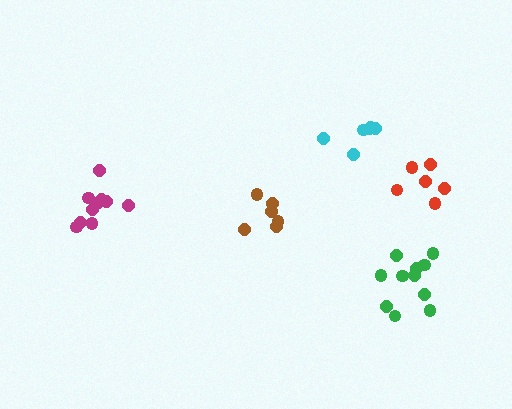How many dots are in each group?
Group 1: 10 dots, Group 2: 7 dots, Group 3: 11 dots, Group 4: 6 dots, Group 5: 6 dots (40 total).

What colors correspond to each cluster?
The clusters are colored: magenta, brown, green, red, cyan.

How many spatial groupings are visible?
There are 5 spatial groupings.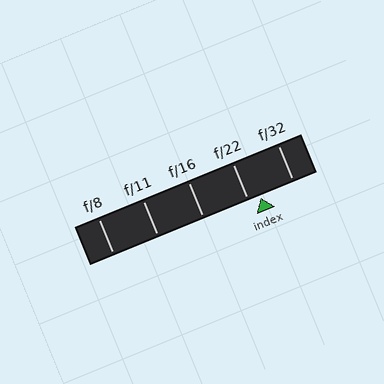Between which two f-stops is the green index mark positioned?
The index mark is between f/22 and f/32.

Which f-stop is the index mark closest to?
The index mark is closest to f/22.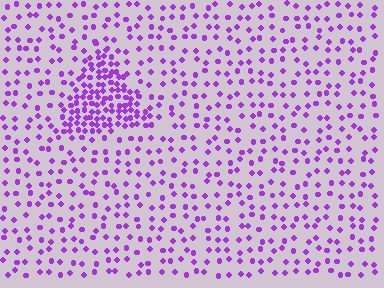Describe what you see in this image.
The image contains small purple elements arranged at two different densities. A triangle-shaped region is visible where the elements are more densely packed than the surrounding area.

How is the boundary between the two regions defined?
The boundary is defined by a change in element density (approximately 2.7x ratio). All elements are the same color, size, and shape.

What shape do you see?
I see a triangle.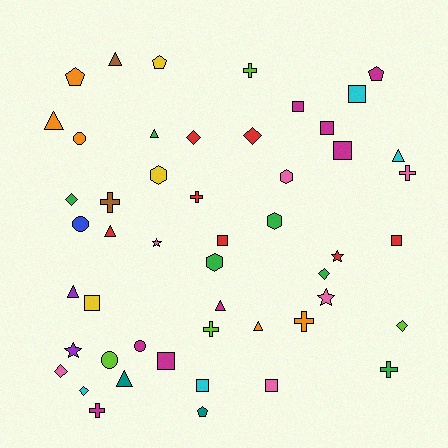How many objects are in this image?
There are 50 objects.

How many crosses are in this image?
There are 8 crosses.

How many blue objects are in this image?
There is 1 blue object.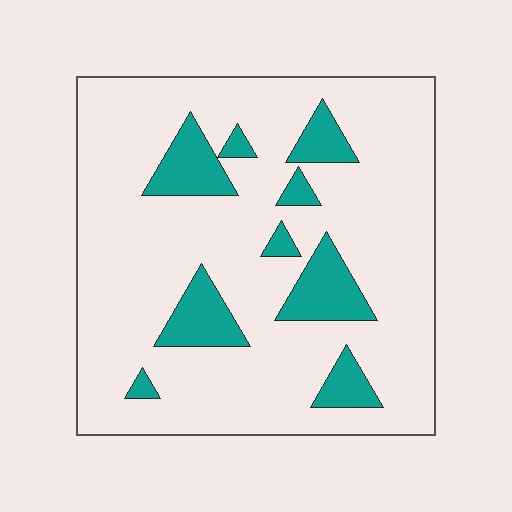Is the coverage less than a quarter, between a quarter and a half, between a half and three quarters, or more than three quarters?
Less than a quarter.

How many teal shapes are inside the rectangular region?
9.